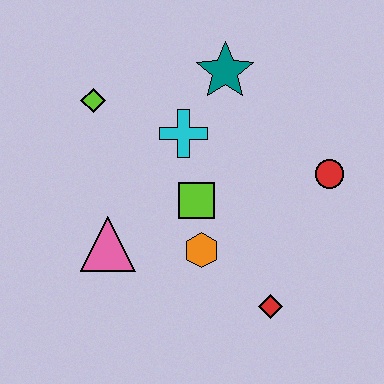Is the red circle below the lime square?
No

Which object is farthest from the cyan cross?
The red diamond is farthest from the cyan cross.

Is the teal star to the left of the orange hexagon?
No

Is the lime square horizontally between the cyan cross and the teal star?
Yes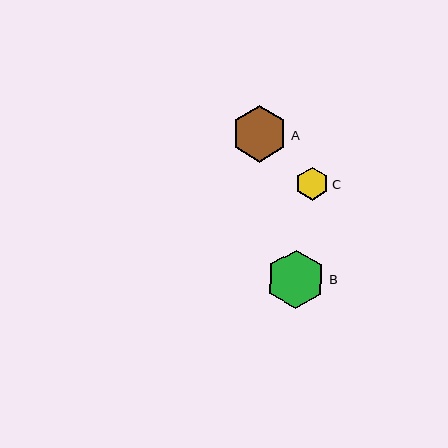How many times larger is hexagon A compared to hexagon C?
Hexagon A is approximately 1.7 times the size of hexagon C.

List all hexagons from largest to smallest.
From largest to smallest: B, A, C.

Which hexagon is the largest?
Hexagon B is the largest with a size of approximately 59 pixels.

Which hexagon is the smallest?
Hexagon C is the smallest with a size of approximately 33 pixels.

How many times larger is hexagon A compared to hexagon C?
Hexagon A is approximately 1.7 times the size of hexagon C.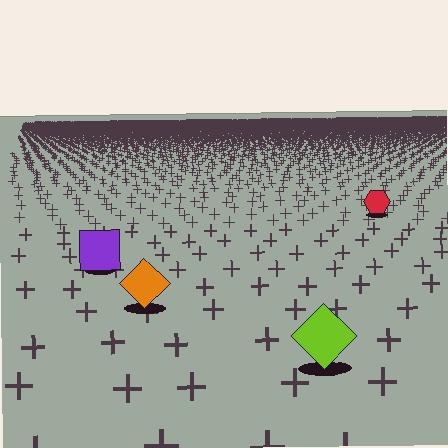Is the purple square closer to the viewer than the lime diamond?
No. The lime diamond is closer — you can tell from the texture gradient: the ground texture is coarser near it.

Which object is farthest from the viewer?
The red hexagon is farthest from the viewer. It appears smaller and the ground texture around it is denser.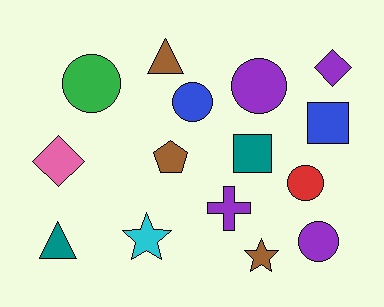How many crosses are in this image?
There is 1 cross.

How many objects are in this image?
There are 15 objects.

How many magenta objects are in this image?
There are no magenta objects.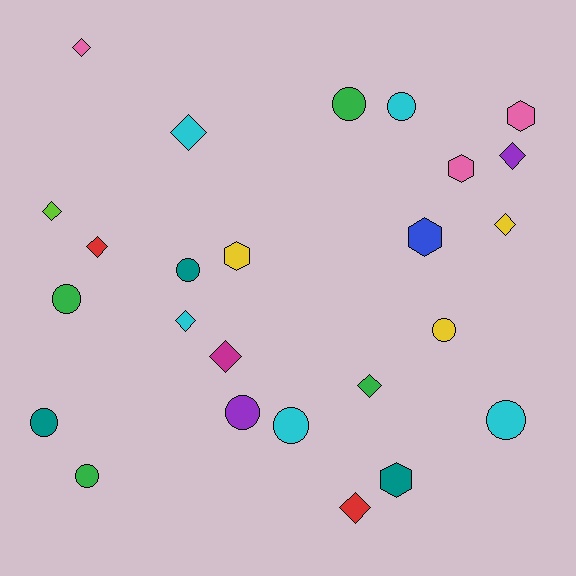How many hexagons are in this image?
There are 5 hexagons.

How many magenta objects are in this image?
There is 1 magenta object.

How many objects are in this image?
There are 25 objects.